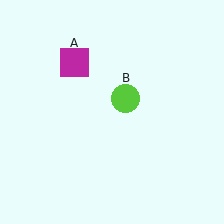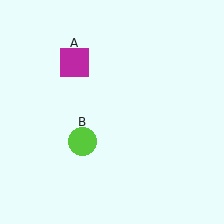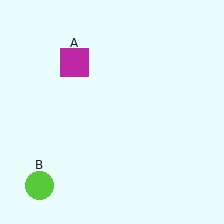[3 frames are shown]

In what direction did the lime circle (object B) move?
The lime circle (object B) moved down and to the left.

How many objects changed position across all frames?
1 object changed position: lime circle (object B).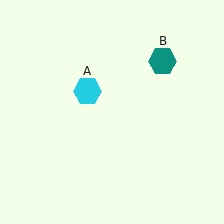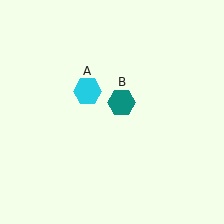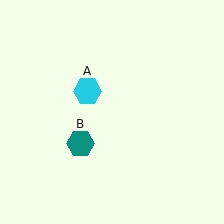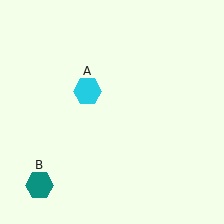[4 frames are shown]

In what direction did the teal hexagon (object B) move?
The teal hexagon (object B) moved down and to the left.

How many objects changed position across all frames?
1 object changed position: teal hexagon (object B).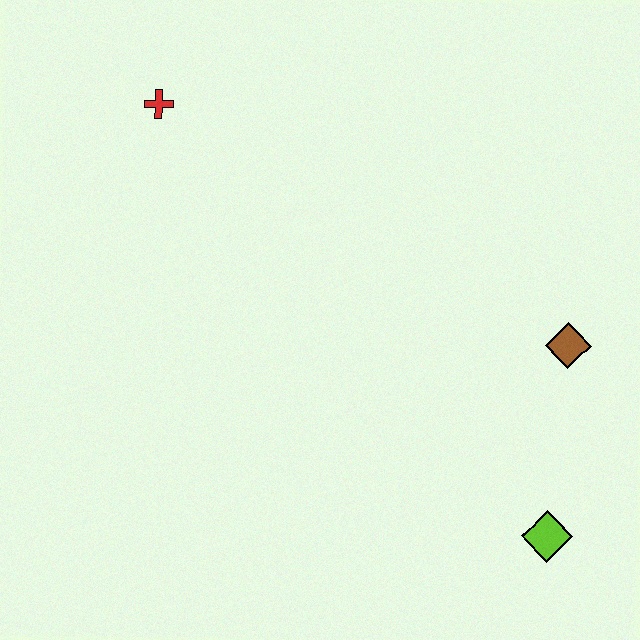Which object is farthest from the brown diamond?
The red cross is farthest from the brown diamond.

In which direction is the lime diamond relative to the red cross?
The lime diamond is below the red cross.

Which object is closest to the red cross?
The brown diamond is closest to the red cross.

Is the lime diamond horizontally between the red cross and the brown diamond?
Yes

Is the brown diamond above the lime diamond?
Yes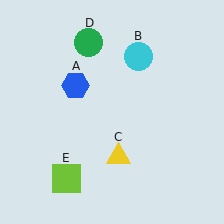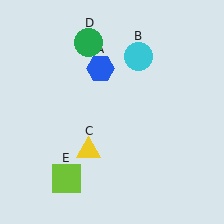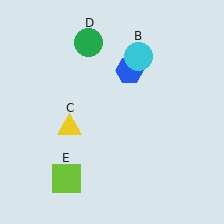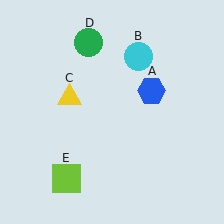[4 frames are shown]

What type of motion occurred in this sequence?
The blue hexagon (object A), yellow triangle (object C) rotated clockwise around the center of the scene.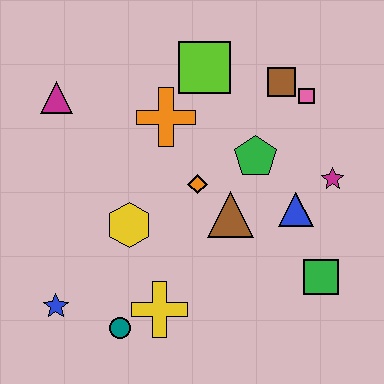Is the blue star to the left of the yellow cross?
Yes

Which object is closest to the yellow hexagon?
The orange diamond is closest to the yellow hexagon.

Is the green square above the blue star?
Yes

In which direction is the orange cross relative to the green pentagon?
The orange cross is to the left of the green pentagon.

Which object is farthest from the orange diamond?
The blue star is farthest from the orange diamond.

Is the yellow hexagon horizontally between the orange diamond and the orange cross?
No